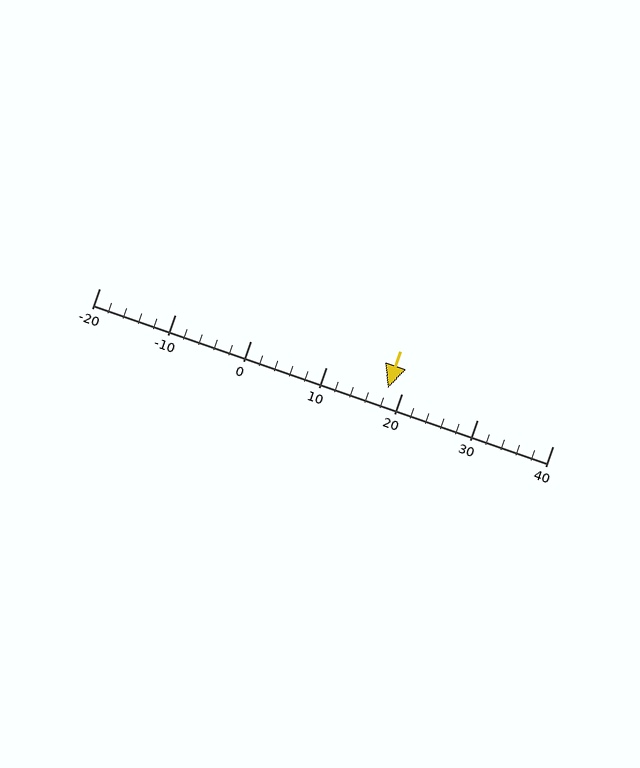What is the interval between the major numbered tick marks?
The major tick marks are spaced 10 units apart.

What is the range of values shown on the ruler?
The ruler shows values from -20 to 40.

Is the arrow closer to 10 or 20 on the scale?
The arrow is closer to 20.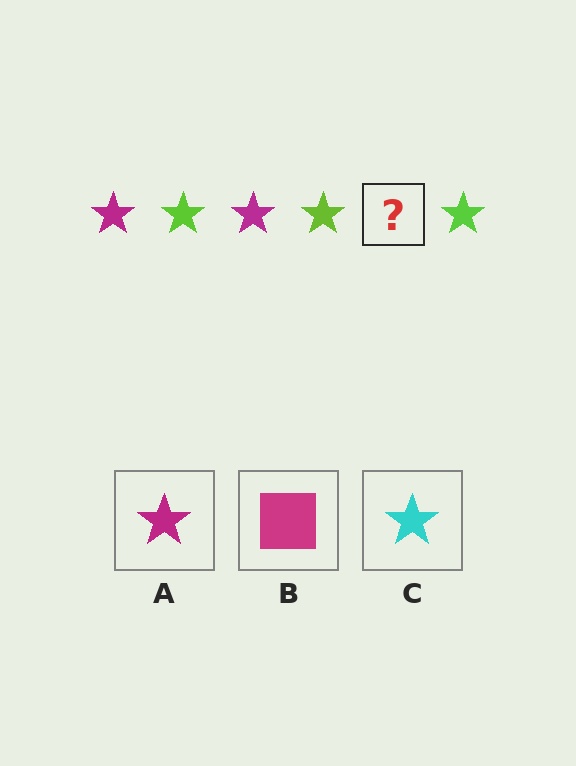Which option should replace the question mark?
Option A.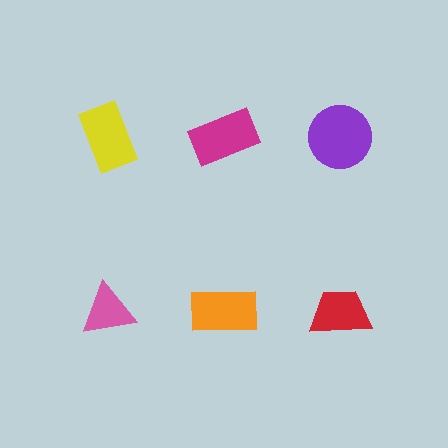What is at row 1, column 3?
A purple circle.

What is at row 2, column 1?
A pink triangle.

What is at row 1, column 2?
A magenta rectangle.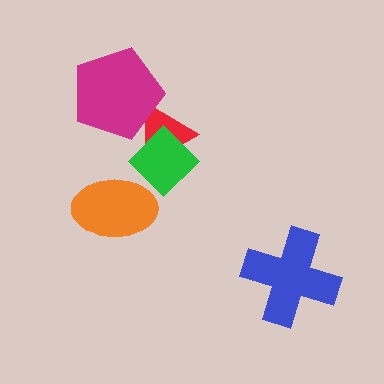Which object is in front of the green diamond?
The orange ellipse is in front of the green diamond.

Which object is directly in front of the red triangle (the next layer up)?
The magenta pentagon is directly in front of the red triangle.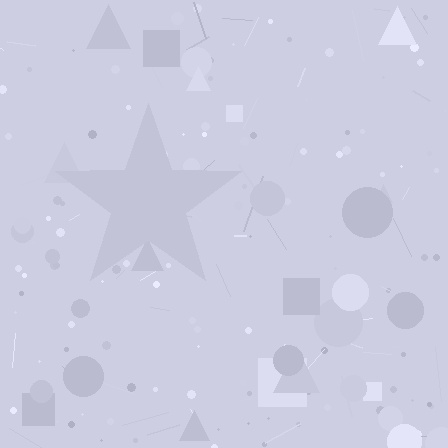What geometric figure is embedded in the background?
A star is embedded in the background.